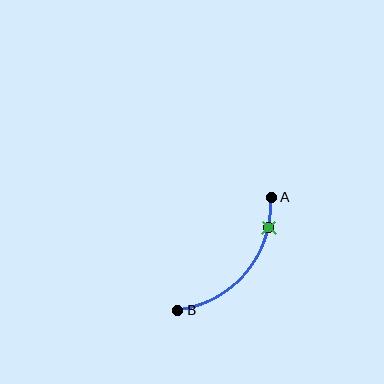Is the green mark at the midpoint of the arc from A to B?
No. The green mark lies on the arc but is closer to endpoint A. The arc midpoint would be at the point on the curve equidistant along the arc from both A and B.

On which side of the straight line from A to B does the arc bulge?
The arc bulges below and to the right of the straight line connecting A and B.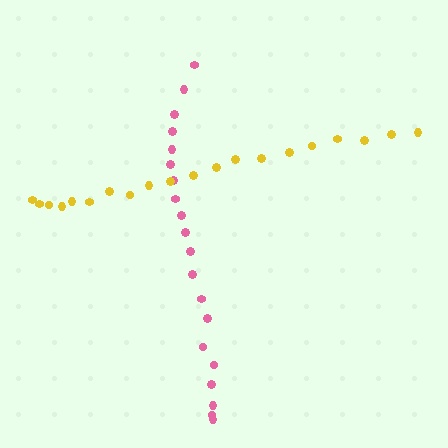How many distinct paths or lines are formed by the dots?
There are 2 distinct paths.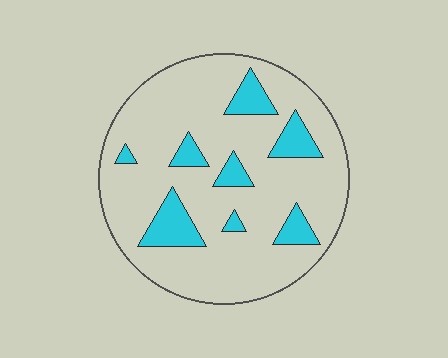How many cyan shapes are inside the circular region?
8.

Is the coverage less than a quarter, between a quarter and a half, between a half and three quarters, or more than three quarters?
Less than a quarter.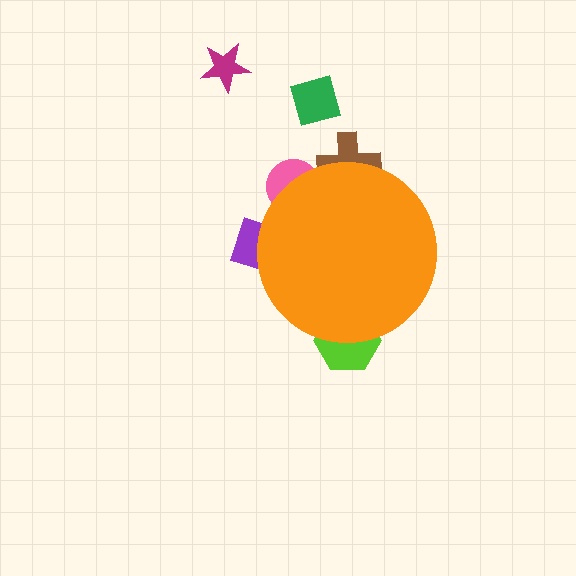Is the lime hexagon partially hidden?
Yes, the lime hexagon is partially hidden behind the orange circle.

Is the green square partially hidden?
No, the green square is fully visible.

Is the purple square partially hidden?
Yes, the purple square is partially hidden behind the orange circle.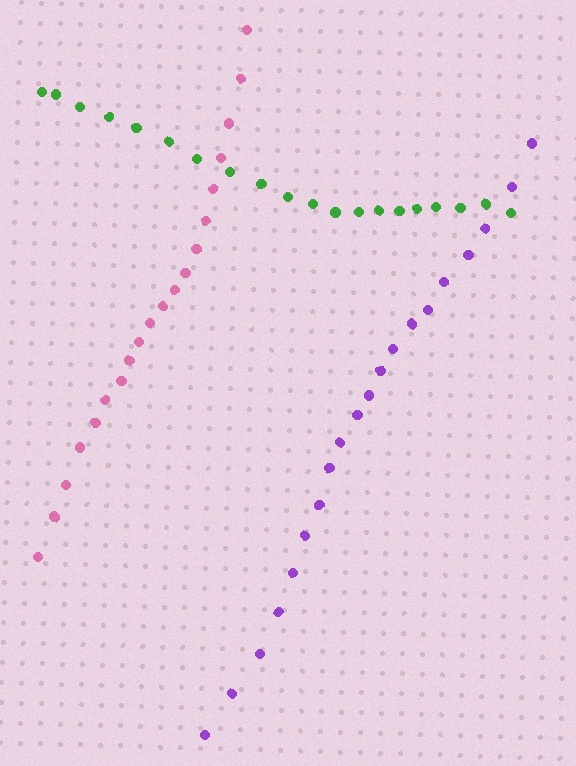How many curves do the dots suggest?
There are 3 distinct paths.